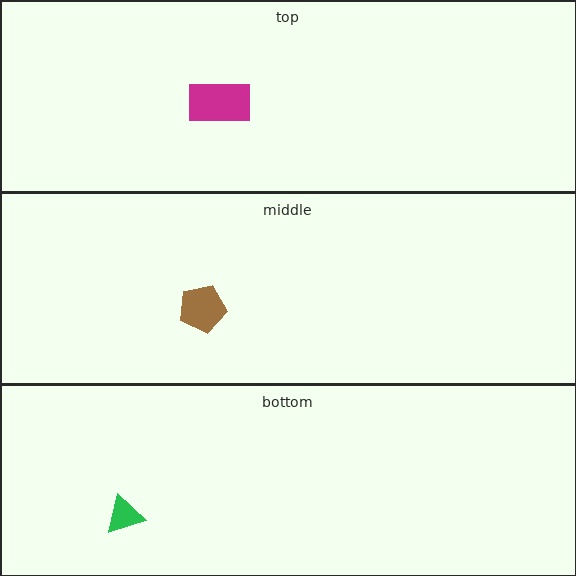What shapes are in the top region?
The magenta rectangle.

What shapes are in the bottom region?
The green triangle.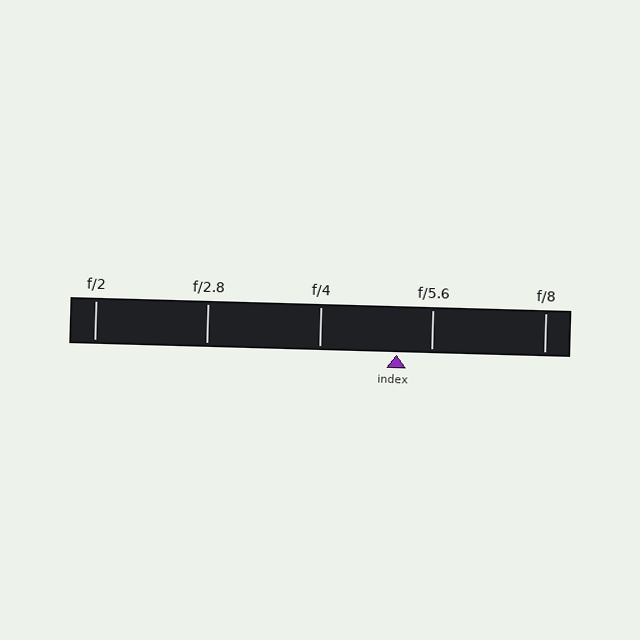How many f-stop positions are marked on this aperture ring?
There are 5 f-stop positions marked.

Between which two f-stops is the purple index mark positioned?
The index mark is between f/4 and f/5.6.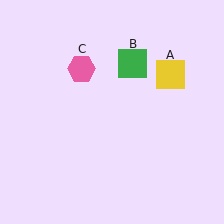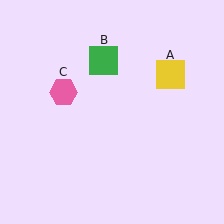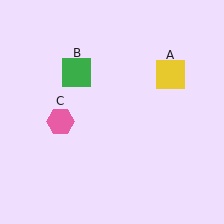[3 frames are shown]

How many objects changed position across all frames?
2 objects changed position: green square (object B), pink hexagon (object C).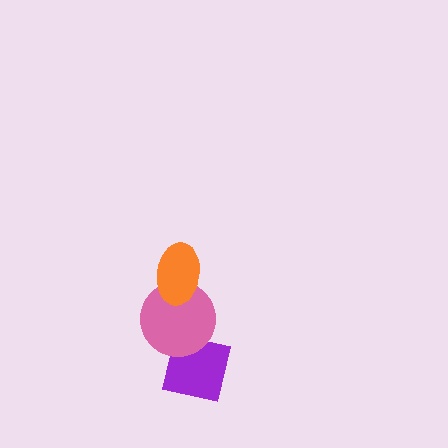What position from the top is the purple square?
The purple square is 3rd from the top.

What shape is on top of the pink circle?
The orange ellipse is on top of the pink circle.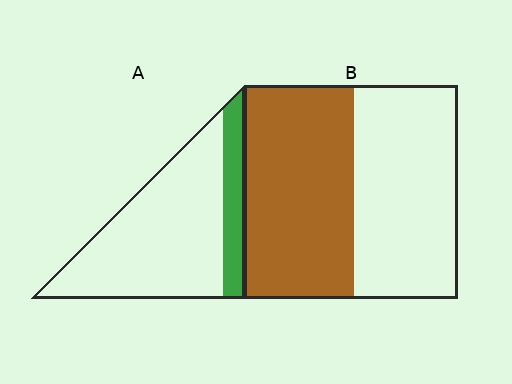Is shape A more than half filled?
No.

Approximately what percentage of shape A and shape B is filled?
A is approximately 20% and B is approximately 50%.